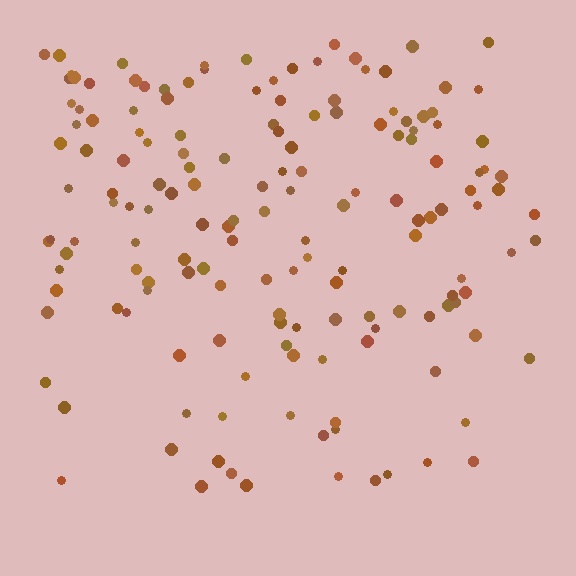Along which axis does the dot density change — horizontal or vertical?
Vertical.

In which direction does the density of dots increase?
From bottom to top, with the top side densest.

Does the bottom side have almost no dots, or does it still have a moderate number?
Still a moderate number, just noticeably fewer than the top.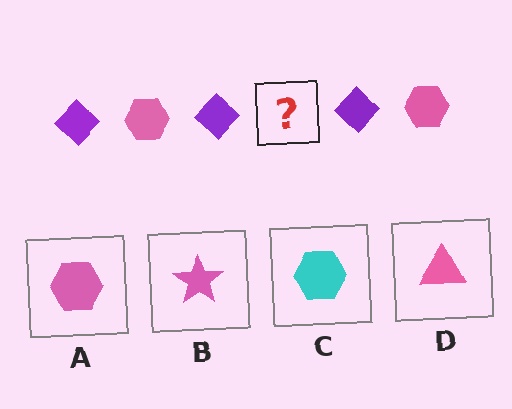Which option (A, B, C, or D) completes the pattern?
A.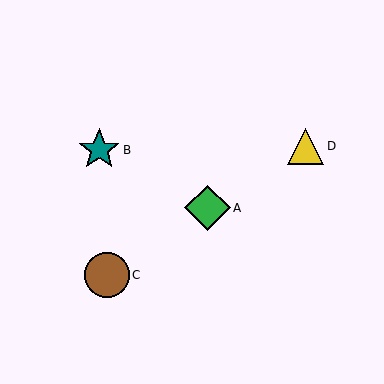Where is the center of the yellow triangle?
The center of the yellow triangle is at (306, 146).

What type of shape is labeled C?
Shape C is a brown circle.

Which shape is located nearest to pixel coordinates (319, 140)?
The yellow triangle (labeled D) at (306, 146) is nearest to that location.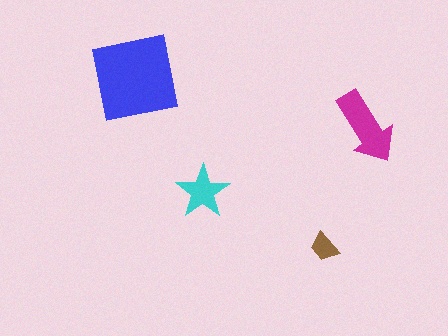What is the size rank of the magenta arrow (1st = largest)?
2nd.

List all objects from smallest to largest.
The brown trapezoid, the cyan star, the magenta arrow, the blue square.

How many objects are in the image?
There are 4 objects in the image.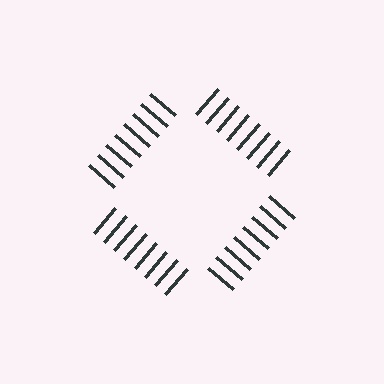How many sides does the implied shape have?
4 sides — the line-ends trace a square.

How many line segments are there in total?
32 — 8 along each of the 4 edges.